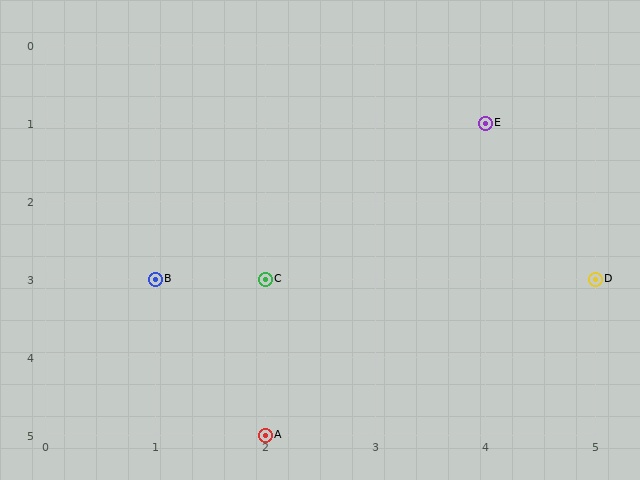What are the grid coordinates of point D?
Point D is at grid coordinates (5, 3).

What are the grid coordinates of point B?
Point B is at grid coordinates (1, 3).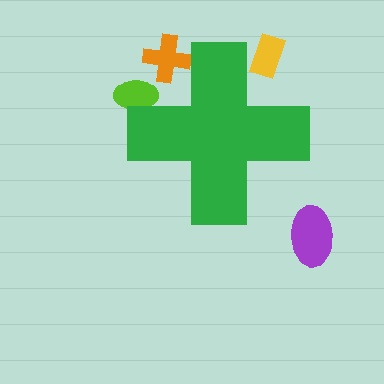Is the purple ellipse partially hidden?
No, the purple ellipse is fully visible.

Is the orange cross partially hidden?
Yes, the orange cross is partially hidden behind the green cross.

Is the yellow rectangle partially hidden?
Yes, the yellow rectangle is partially hidden behind the green cross.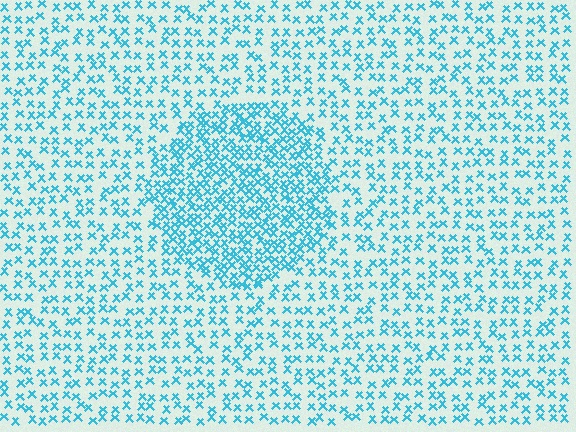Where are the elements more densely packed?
The elements are more densely packed inside the circle boundary.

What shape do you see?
I see a circle.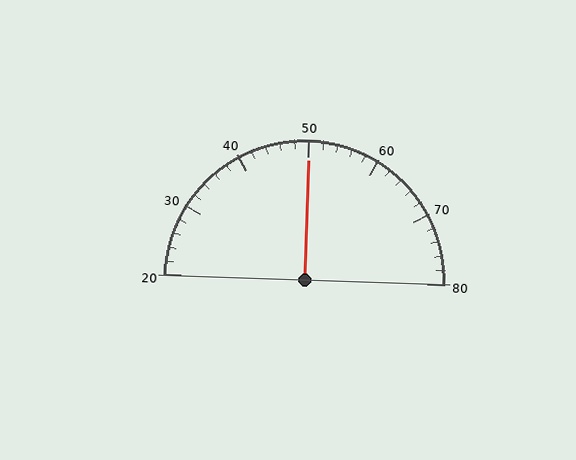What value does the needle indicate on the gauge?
The needle indicates approximately 50.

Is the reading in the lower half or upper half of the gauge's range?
The reading is in the upper half of the range (20 to 80).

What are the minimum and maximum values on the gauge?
The gauge ranges from 20 to 80.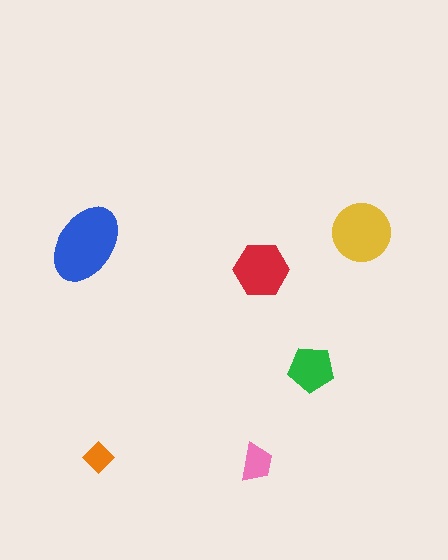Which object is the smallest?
The orange diamond.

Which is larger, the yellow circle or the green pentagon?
The yellow circle.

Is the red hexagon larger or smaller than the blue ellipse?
Smaller.